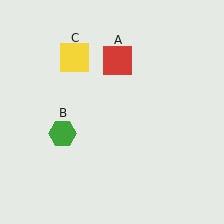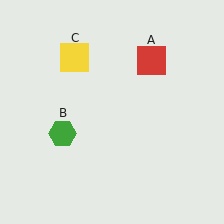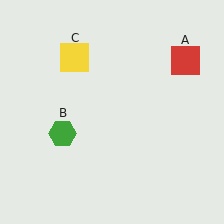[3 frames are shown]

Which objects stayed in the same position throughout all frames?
Green hexagon (object B) and yellow square (object C) remained stationary.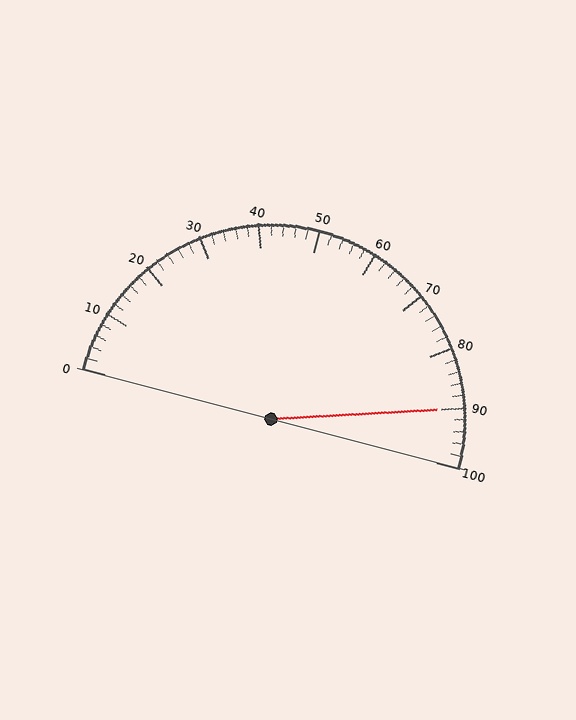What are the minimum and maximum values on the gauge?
The gauge ranges from 0 to 100.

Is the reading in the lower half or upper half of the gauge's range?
The reading is in the upper half of the range (0 to 100).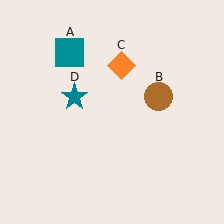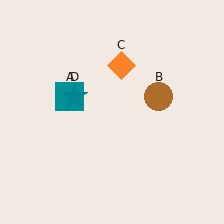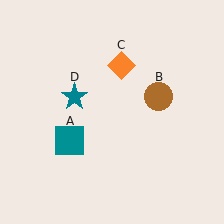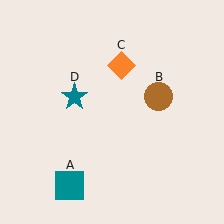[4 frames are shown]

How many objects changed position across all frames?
1 object changed position: teal square (object A).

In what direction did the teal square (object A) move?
The teal square (object A) moved down.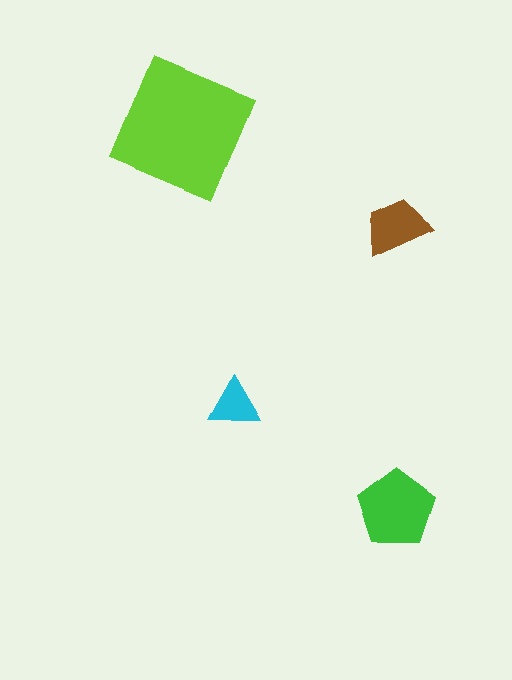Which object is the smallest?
The cyan triangle.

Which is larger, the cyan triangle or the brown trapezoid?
The brown trapezoid.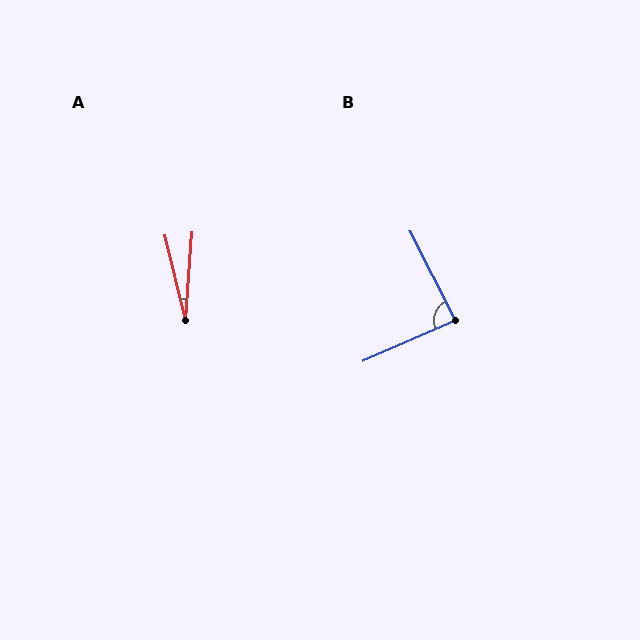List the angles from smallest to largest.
A (18°), B (87°).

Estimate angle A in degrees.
Approximately 18 degrees.